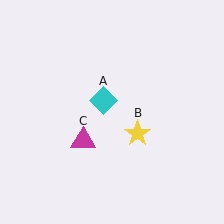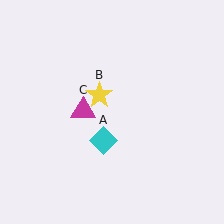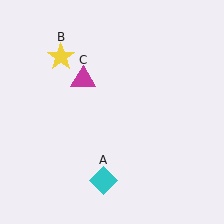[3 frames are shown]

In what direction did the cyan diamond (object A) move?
The cyan diamond (object A) moved down.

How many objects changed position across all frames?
3 objects changed position: cyan diamond (object A), yellow star (object B), magenta triangle (object C).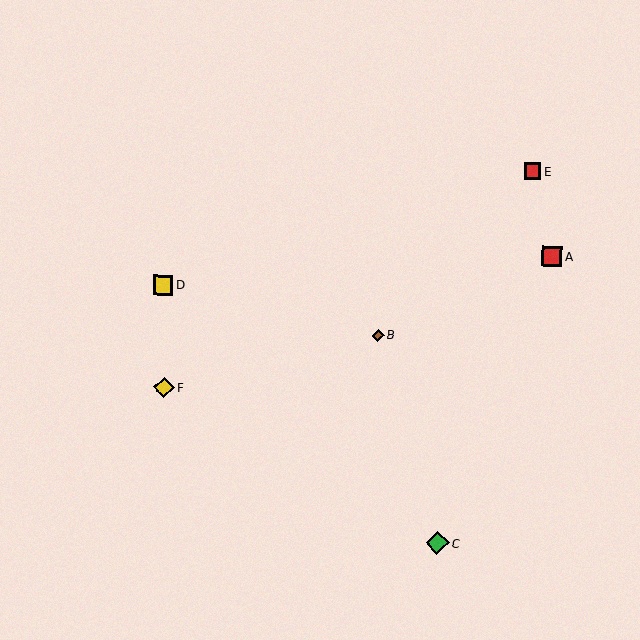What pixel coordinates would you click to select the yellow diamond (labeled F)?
Click at (164, 387) to select the yellow diamond F.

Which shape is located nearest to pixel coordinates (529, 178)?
The red square (labeled E) at (533, 171) is nearest to that location.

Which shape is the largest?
The green diamond (labeled C) is the largest.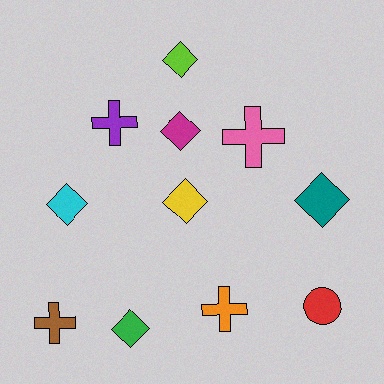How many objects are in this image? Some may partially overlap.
There are 11 objects.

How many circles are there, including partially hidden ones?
There is 1 circle.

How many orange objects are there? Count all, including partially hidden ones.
There is 1 orange object.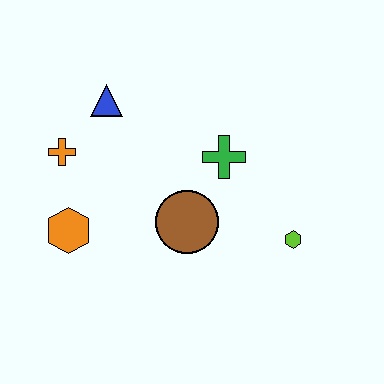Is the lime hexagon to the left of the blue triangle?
No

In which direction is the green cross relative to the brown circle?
The green cross is above the brown circle.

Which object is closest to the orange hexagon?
The orange cross is closest to the orange hexagon.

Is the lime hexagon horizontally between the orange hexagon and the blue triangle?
No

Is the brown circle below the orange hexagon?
No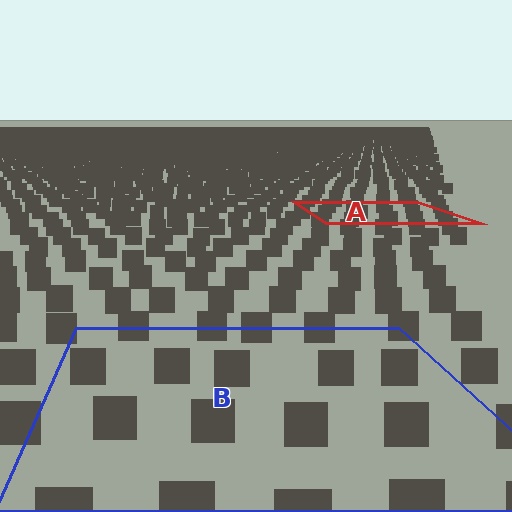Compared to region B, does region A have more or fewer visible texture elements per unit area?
Region A has more texture elements per unit area — they are packed more densely because it is farther away.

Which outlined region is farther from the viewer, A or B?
Region A is farther from the viewer — the texture elements inside it appear smaller and more densely packed.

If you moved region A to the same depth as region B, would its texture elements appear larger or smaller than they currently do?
They would appear larger. At a closer depth, the same texture elements are projected at a bigger on-screen size.